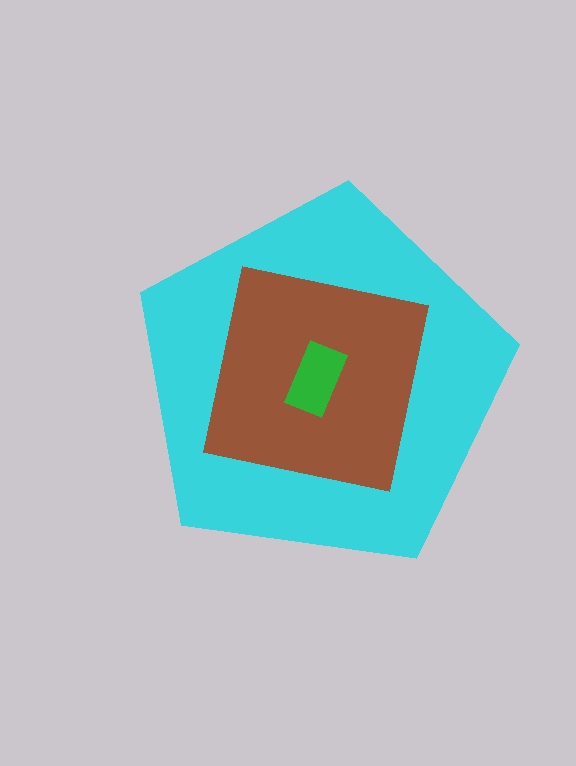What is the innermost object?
The green rectangle.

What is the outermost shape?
The cyan pentagon.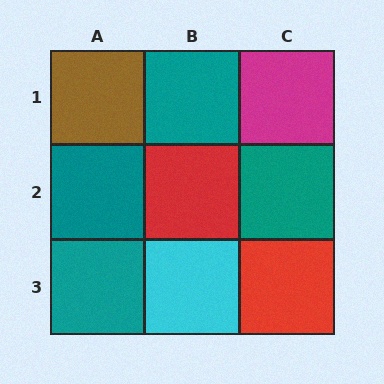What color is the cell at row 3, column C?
Red.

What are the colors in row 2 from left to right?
Teal, red, teal.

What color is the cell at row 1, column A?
Brown.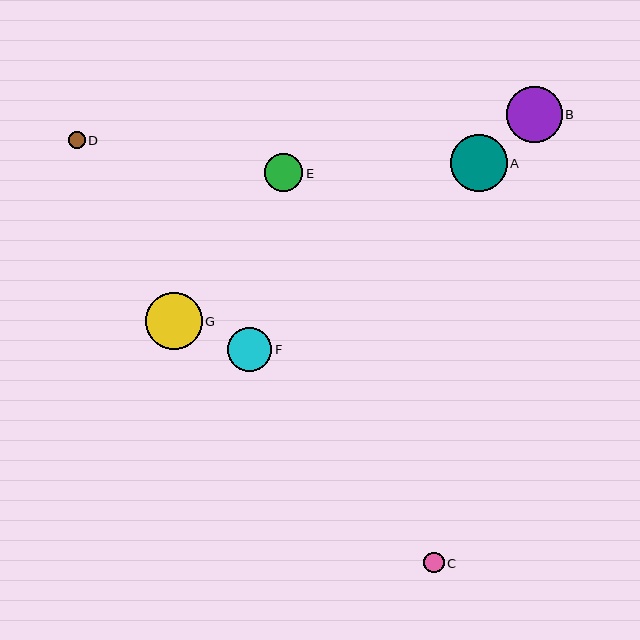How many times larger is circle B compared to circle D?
Circle B is approximately 3.2 times the size of circle D.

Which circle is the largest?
Circle G is the largest with a size of approximately 57 pixels.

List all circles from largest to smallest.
From largest to smallest: G, A, B, F, E, C, D.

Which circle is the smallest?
Circle D is the smallest with a size of approximately 17 pixels.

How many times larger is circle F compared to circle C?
Circle F is approximately 2.2 times the size of circle C.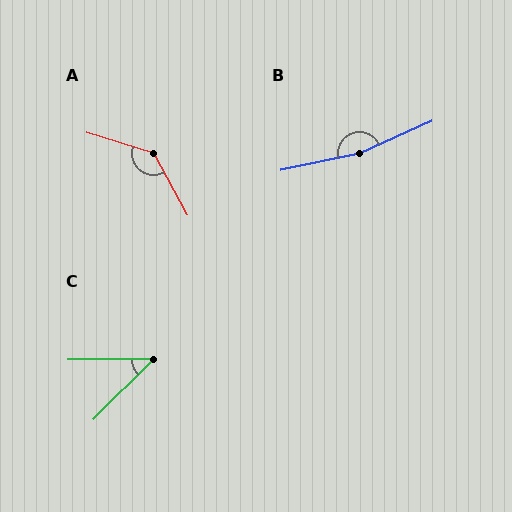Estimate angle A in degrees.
Approximately 136 degrees.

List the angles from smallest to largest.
C (45°), A (136°), B (168°).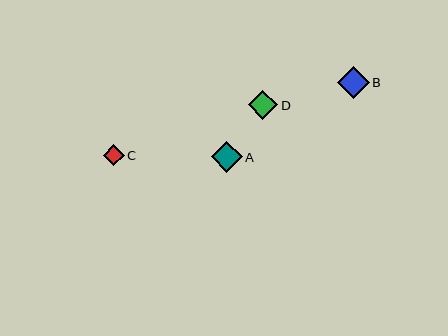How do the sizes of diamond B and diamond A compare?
Diamond B and diamond A are approximately the same size.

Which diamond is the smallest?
Diamond C is the smallest with a size of approximately 21 pixels.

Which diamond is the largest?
Diamond B is the largest with a size of approximately 32 pixels.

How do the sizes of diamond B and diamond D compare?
Diamond B and diamond D are approximately the same size.